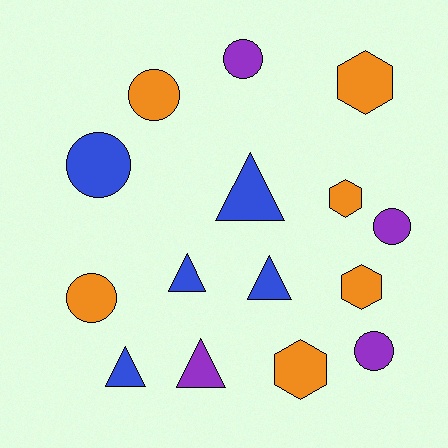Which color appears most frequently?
Orange, with 6 objects.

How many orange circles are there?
There are 2 orange circles.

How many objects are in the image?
There are 15 objects.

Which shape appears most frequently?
Circle, with 6 objects.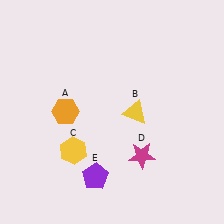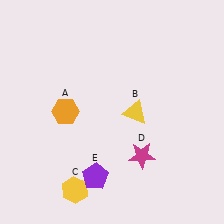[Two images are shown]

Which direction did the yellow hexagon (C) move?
The yellow hexagon (C) moved down.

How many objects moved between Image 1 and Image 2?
1 object moved between the two images.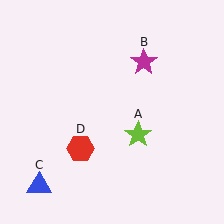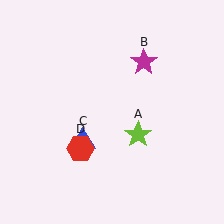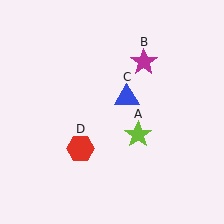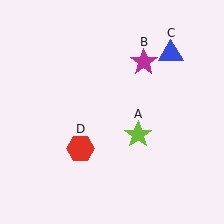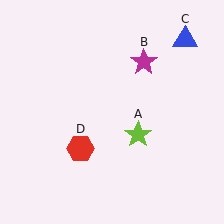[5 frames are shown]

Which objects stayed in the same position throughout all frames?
Lime star (object A) and magenta star (object B) and red hexagon (object D) remained stationary.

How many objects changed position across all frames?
1 object changed position: blue triangle (object C).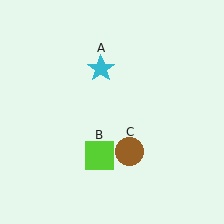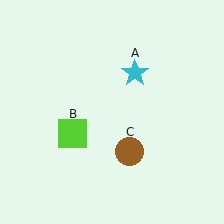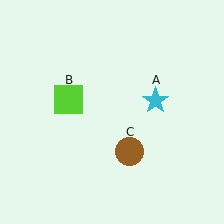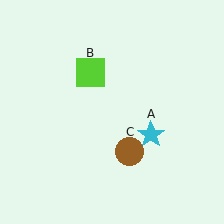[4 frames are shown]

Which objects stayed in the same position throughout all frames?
Brown circle (object C) remained stationary.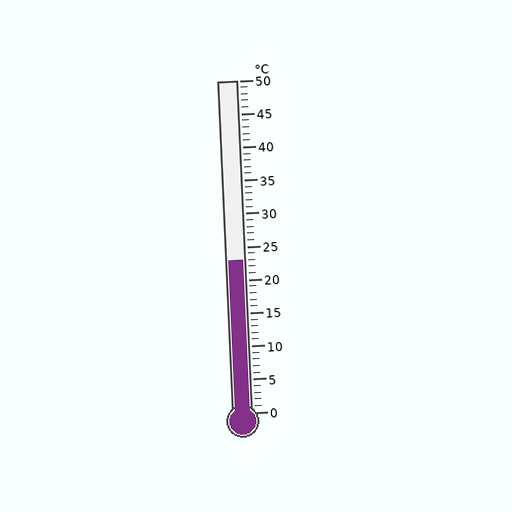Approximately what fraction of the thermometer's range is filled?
The thermometer is filled to approximately 45% of its range.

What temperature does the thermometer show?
The thermometer shows approximately 23°C.